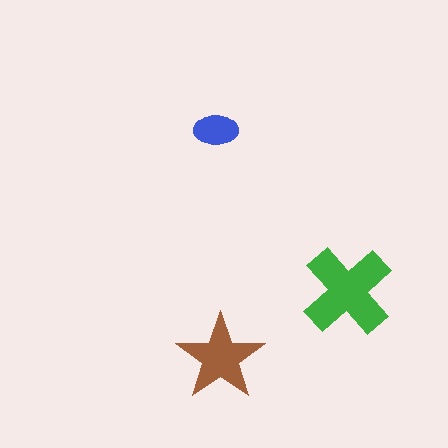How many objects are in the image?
There are 3 objects in the image.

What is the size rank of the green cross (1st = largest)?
1st.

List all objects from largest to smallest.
The green cross, the brown star, the blue ellipse.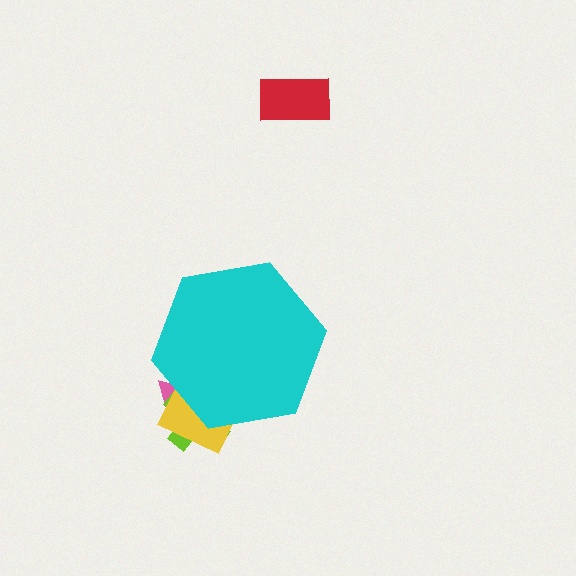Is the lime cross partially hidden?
Yes, the lime cross is partially hidden behind the cyan hexagon.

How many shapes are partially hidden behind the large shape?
3 shapes are partially hidden.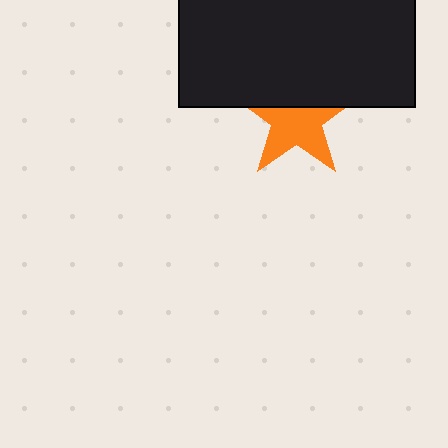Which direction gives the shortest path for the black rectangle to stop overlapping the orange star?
Moving up gives the shortest separation.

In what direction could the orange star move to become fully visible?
The orange star could move down. That would shift it out from behind the black rectangle entirely.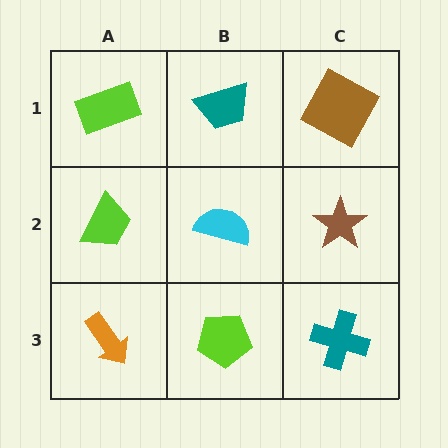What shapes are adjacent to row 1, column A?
A lime trapezoid (row 2, column A), a teal trapezoid (row 1, column B).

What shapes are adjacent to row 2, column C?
A brown square (row 1, column C), a teal cross (row 3, column C), a cyan semicircle (row 2, column B).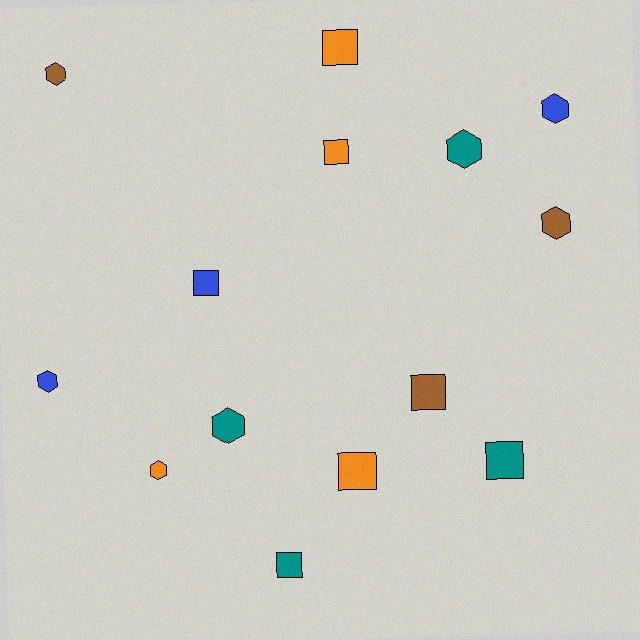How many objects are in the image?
There are 14 objects.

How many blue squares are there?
There is 1 blue square.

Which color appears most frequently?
Teal, with 4 objects.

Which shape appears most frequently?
Hexagon, with 7 objects.